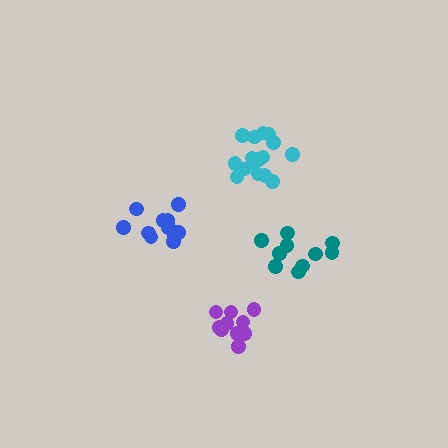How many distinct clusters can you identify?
There are 4 distinct clusters.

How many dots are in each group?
Group 1: 16 dots, Group 2: 10 dots, Group 3: 10 dots, Group 4: 11 dots (47 total).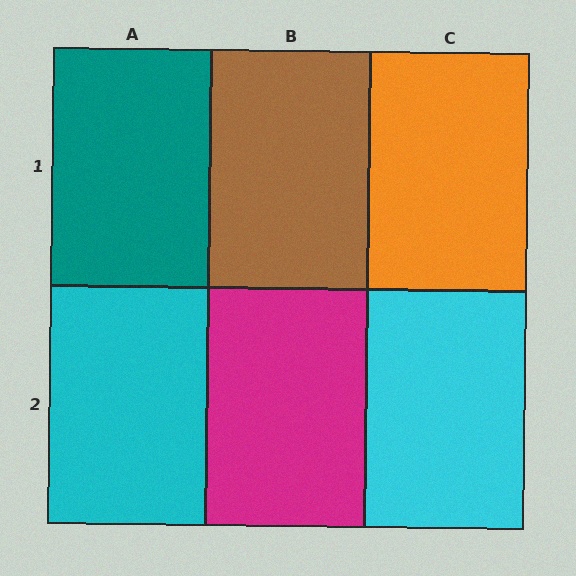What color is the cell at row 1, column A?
Teal.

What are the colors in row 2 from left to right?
Cyan, magenta, cyan.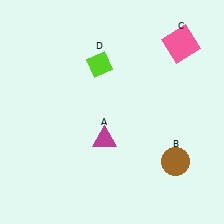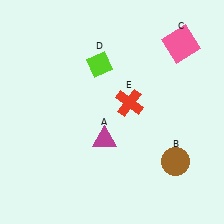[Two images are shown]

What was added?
A red cross (E) was added in Image 2.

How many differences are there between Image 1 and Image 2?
There is 1 difference between the two images.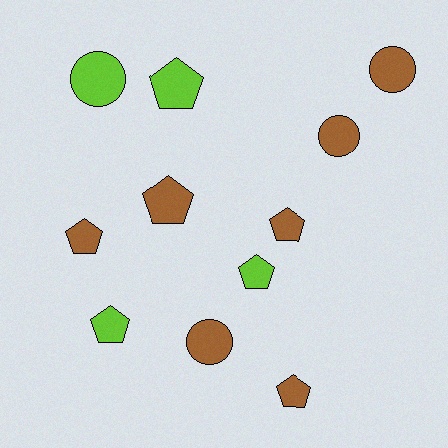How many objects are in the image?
There are 11 objects.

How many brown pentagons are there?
There are 4 brown pentagons.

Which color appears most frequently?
Brown, with 7 objects.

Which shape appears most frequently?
Pentagon, with 7 objects.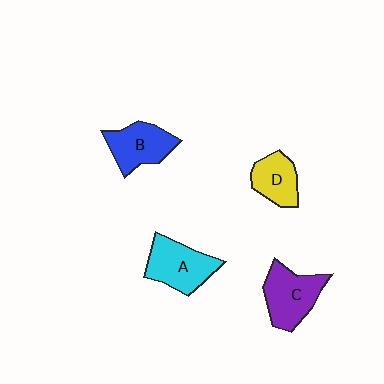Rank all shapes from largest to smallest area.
From largest to smallest: A (cyan), C (purple), B (blue), D (yellow).